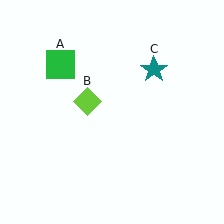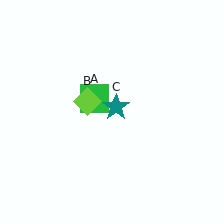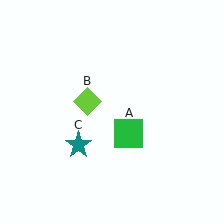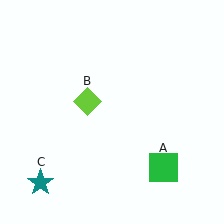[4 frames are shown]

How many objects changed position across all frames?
2 objects changed position: green square (object A), teal star (object C).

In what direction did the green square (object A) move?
The green square (object A) moved down and to the right.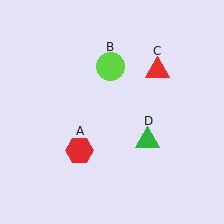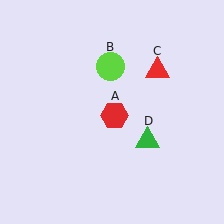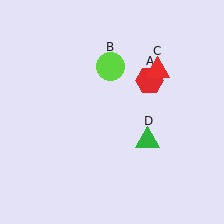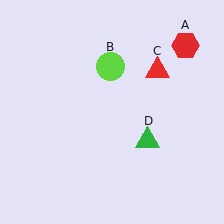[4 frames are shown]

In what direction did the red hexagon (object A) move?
The red hexagon (object A) moved up and to the right.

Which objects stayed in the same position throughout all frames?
Lime circle (object B) and red triangle (object C) and green triangle (object D) remained stationary.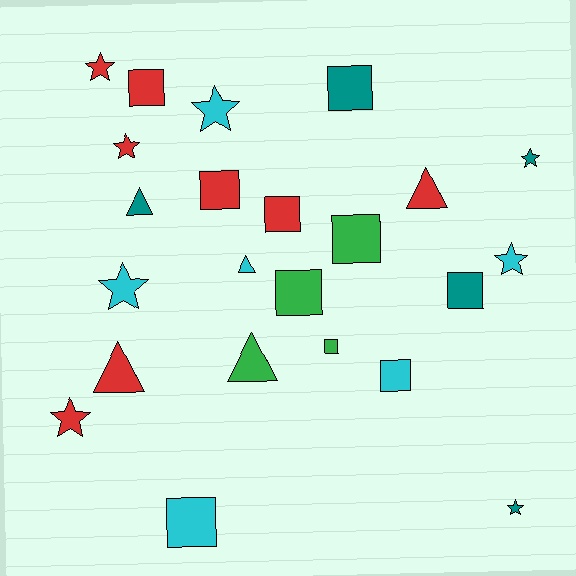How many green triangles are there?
There is 1 green triangle.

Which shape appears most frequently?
Square, with 10 objects.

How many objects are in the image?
There are 23 objects.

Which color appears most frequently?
Red, with 8 objects.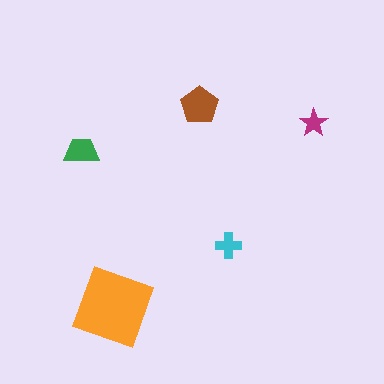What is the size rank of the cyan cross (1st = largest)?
4th.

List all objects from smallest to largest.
The magenta star, the cyan cross, the green trapezoid, the brown pentagon, the orange diamond.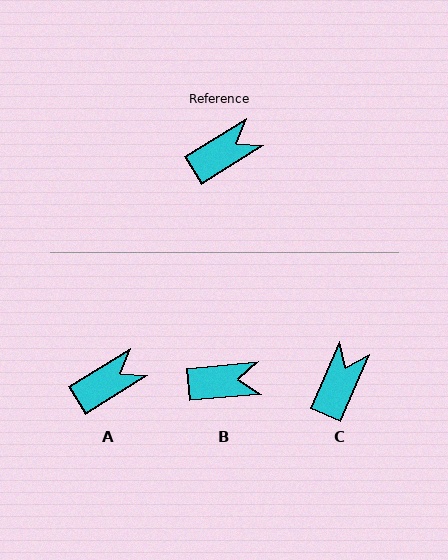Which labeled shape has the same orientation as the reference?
A.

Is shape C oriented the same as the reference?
No, it is off by about 35 degrees.